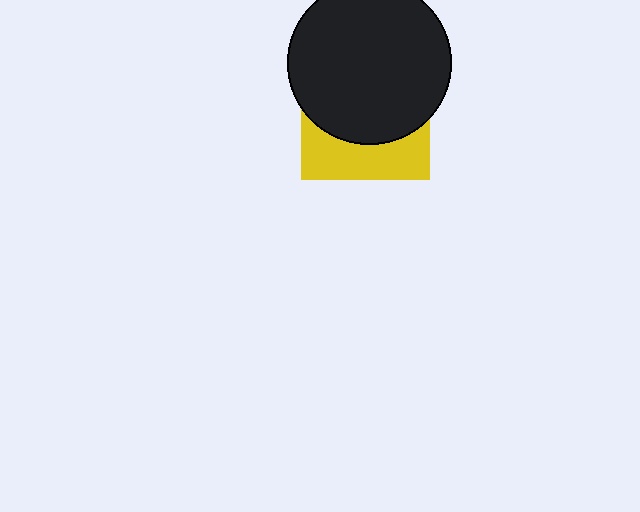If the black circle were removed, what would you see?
You would see the complete yellow square.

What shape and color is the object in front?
The object in front is a black circle.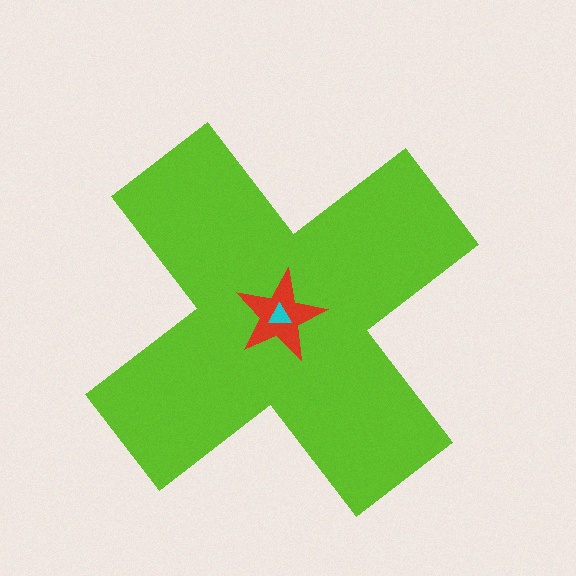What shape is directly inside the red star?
The cyan triangle.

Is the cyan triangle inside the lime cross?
Yes.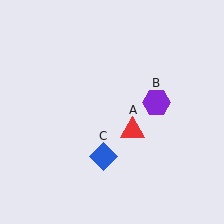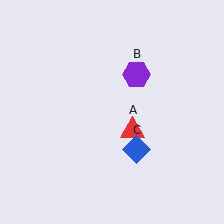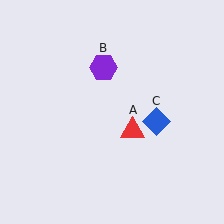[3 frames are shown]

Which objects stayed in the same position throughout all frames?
Red triangle (object A) remained stationary.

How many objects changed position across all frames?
2 objects changed position: purple hexagon (object B), blue diamond (object C).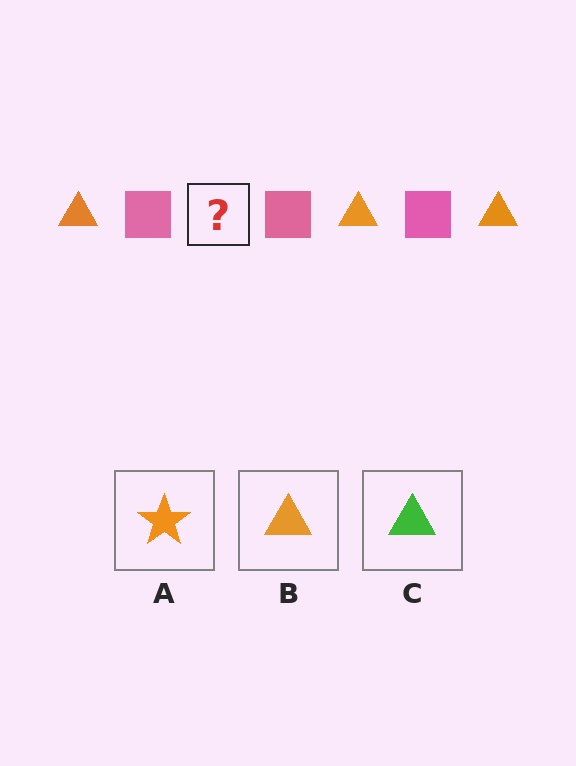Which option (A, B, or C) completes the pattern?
B.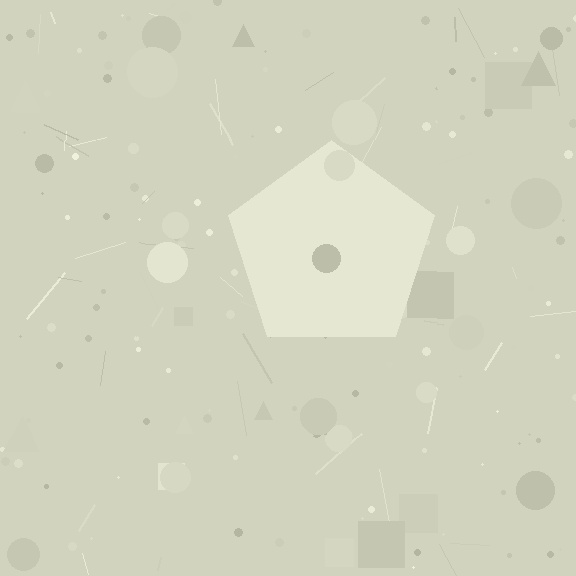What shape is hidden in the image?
A pentagon is hidden in the image.